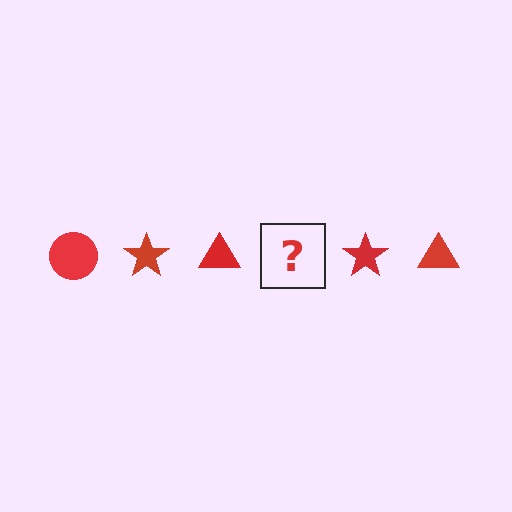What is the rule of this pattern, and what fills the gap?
The rule is that the pattern cycles through circle, star, triangle shapes in red. The gap should be filled with a red circle.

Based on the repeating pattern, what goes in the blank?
The blank should be a red circle.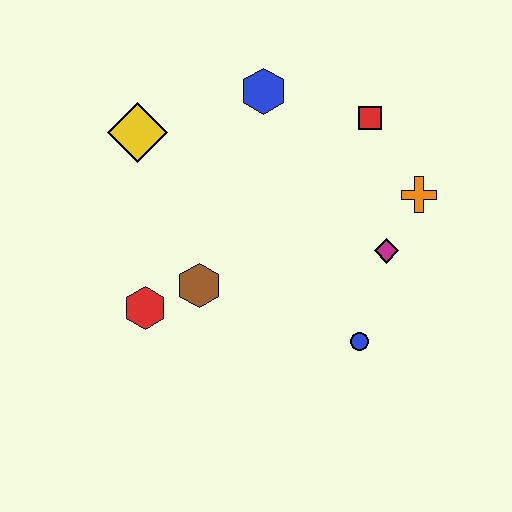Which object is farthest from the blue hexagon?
The blue circle is farthest from the blue hexagon.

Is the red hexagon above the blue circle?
Yes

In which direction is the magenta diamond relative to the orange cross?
The magenta diamond is below the orange cross.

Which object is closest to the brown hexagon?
The red hexagon is closest to the brown hexagon.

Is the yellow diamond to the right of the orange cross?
No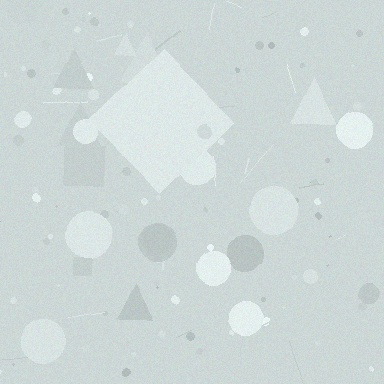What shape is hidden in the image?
A diamond is hidden in the image.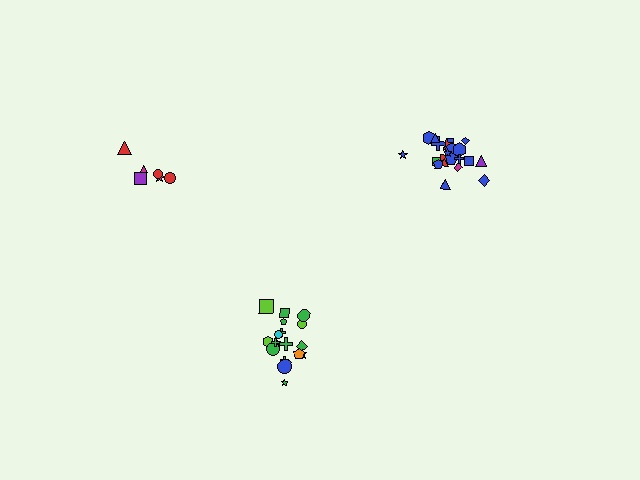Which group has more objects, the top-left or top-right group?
The top-right group.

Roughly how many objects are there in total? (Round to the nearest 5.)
Roughly 45 objects in total.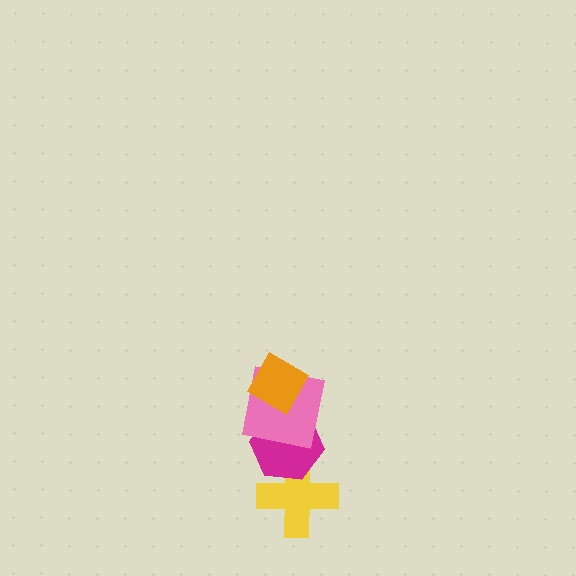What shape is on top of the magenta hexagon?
The pink square is on top of the magenta hexagon.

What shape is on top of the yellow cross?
The magenta hexagon is on top of the yellow cross.